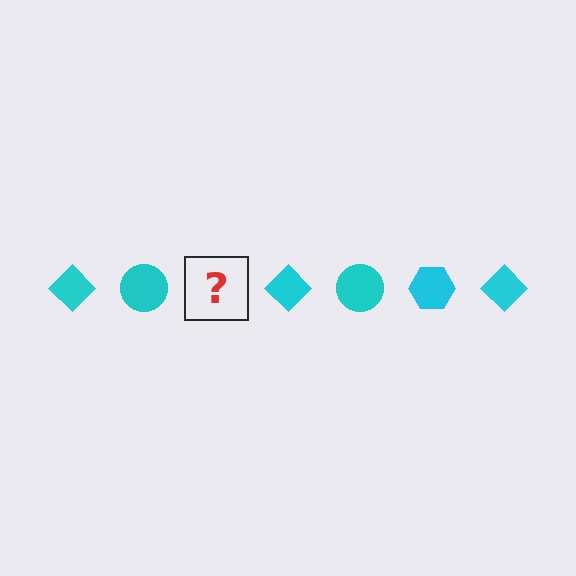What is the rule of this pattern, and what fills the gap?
The rule is that the pattern cycles through diamond, circle, hexagon shapes in cyan. The gap should be filled with a cyan hexagon.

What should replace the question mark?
The question mark should be replaced with a cyan hexagon.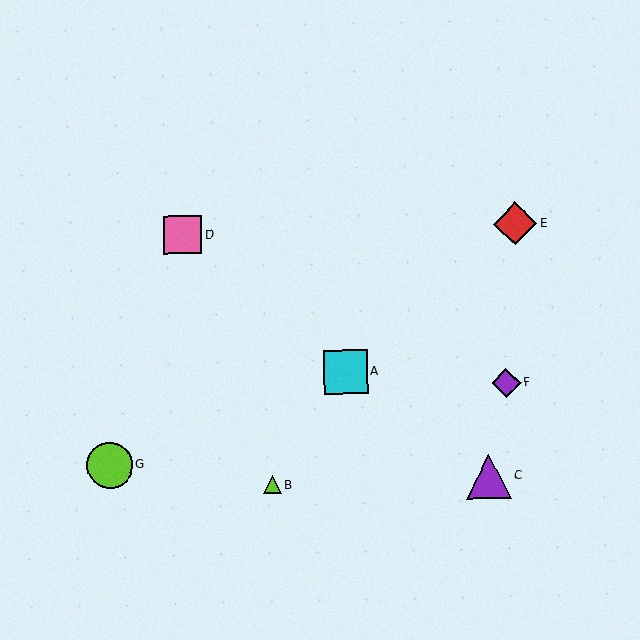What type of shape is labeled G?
Shape G is a lime circle.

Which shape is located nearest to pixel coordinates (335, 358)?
The cyan square (labeled A) at (345, 372) is nearest to that location.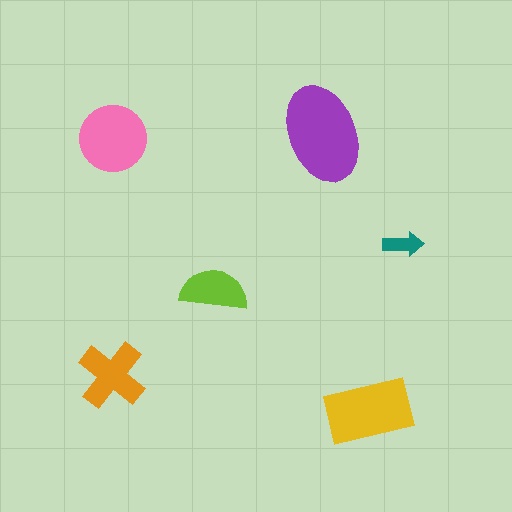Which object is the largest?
The purple ellipse.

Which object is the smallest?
The teal arrow.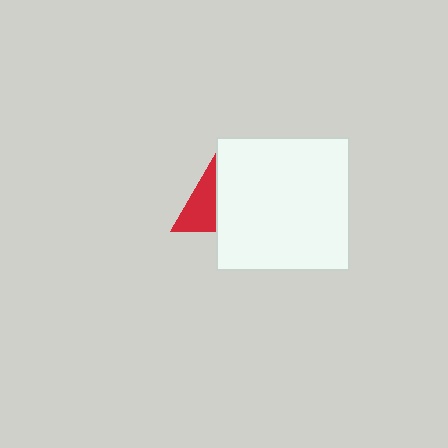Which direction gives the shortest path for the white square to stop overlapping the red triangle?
Moving right gives the shortest separation.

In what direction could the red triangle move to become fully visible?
The red triangle could move left. That would shift it out from behind the white square entirely.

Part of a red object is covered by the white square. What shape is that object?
It is a triangle.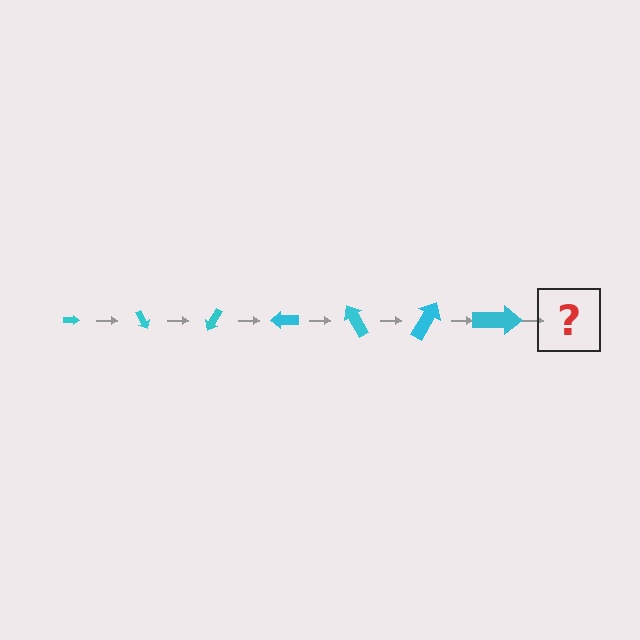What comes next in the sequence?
The next element should be an arrow, larger than the previous one and rotated 420 degrees from the start.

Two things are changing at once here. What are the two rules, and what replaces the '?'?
The two rules are that the arrow grows larger each step and it rotates 60 degrees each step. The '?' should be an arrow, larger than the previous one and rotated 420 degrees from the start.